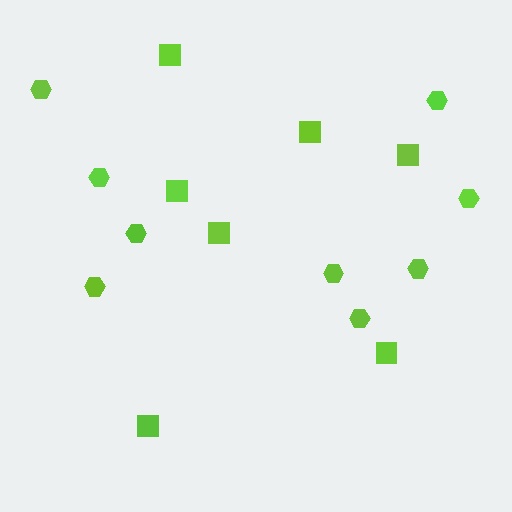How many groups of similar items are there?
There are 2 groups: one group of squares (7) and one group of hexagons (9).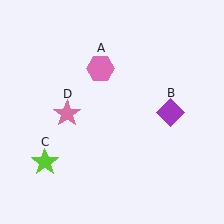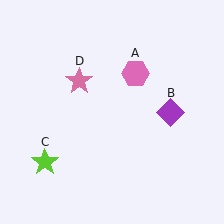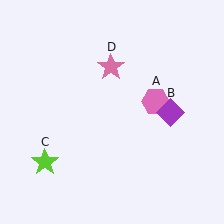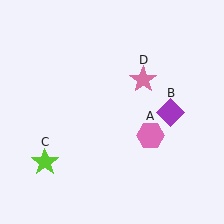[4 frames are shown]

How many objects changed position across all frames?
2 objects changed position: pink hexagon (object A), pink star (object D).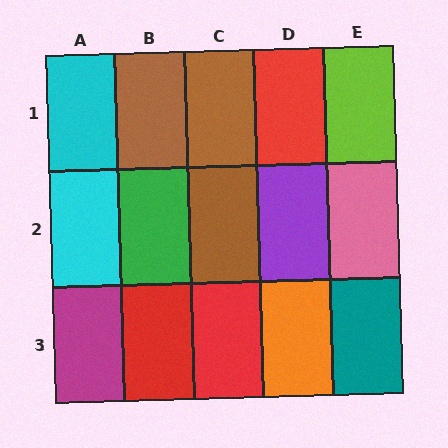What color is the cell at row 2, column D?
Purple.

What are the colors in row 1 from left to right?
Cyan, brown, brown, red, lime.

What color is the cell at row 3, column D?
Orange.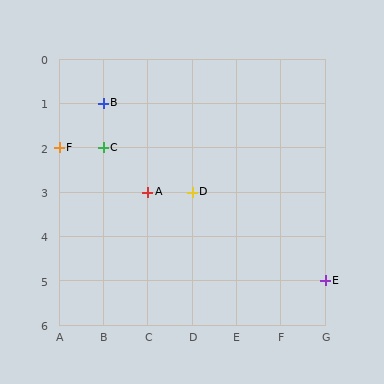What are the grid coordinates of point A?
Point A is at grid coordinates (C, 3).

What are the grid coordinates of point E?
Point E is at grid coordinates (G, 5).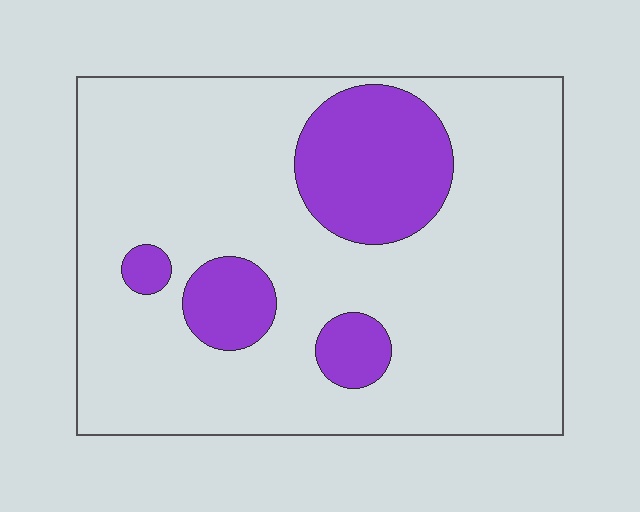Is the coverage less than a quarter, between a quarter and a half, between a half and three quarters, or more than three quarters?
Less than a quarter.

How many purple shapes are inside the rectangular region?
4.